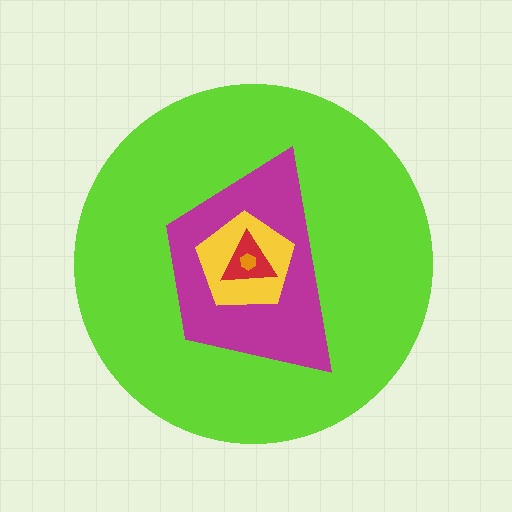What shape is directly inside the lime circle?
The magenta trapezoid.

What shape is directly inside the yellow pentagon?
The red triangle.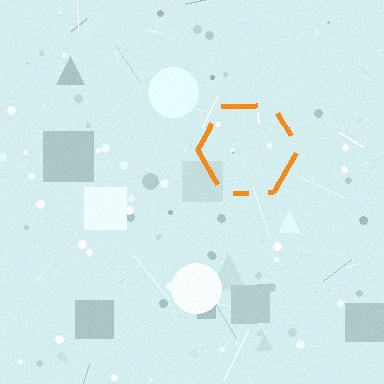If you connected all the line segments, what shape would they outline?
They would outline a hexagon.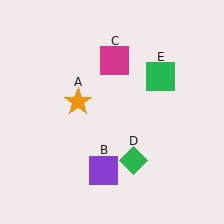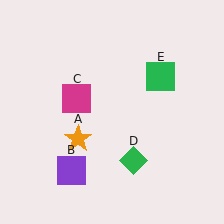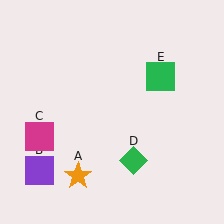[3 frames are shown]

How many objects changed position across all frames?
3 objects changed position: orange star (object A), purple square (object B), magenta square (object C).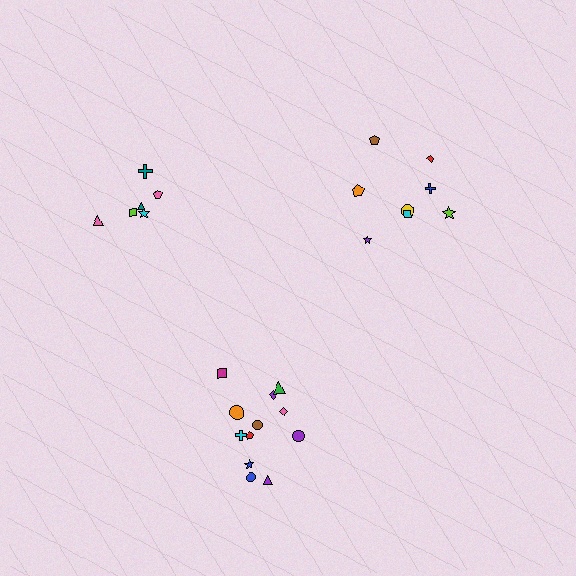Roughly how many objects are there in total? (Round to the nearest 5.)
Roughly 25 objects in total.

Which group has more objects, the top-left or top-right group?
The top-right group.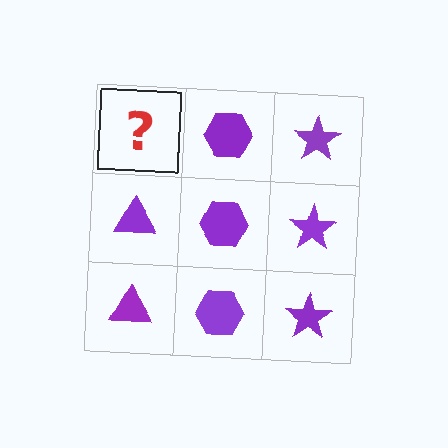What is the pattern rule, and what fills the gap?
The rule is that each column has a consistent shape. The gap should be filled with a purple triangle.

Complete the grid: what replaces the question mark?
The question mark should be replaced with a purple triangle.